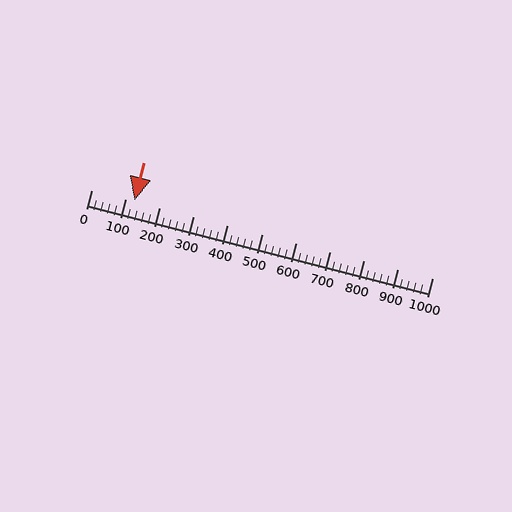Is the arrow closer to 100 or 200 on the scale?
The arrow is closer to 100.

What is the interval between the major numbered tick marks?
The major tick marks are spaced 100 units apart.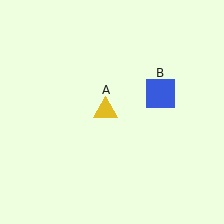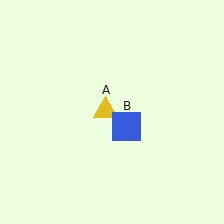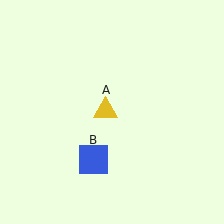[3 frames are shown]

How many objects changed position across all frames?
1 object changed position: blue square (object B).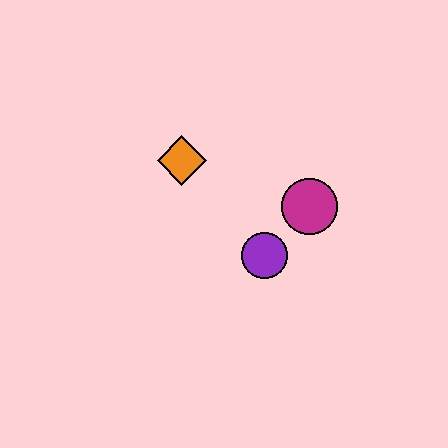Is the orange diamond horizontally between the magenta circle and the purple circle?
No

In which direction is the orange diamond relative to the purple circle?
The orange diamond is above the purple circle.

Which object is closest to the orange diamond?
The purple circle is closest to the orange diamond.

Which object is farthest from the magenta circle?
The orange diamond is farthest from the magenta circle.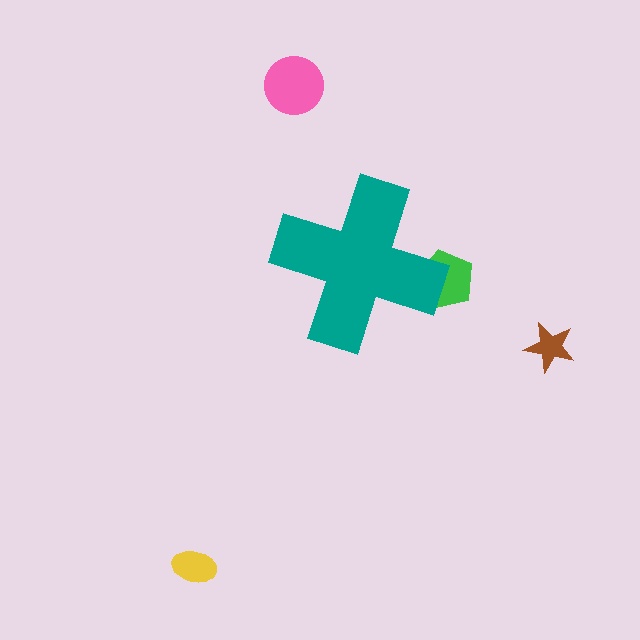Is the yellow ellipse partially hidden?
No, the yellow ellipse is fully visible.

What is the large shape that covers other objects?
A teal cross.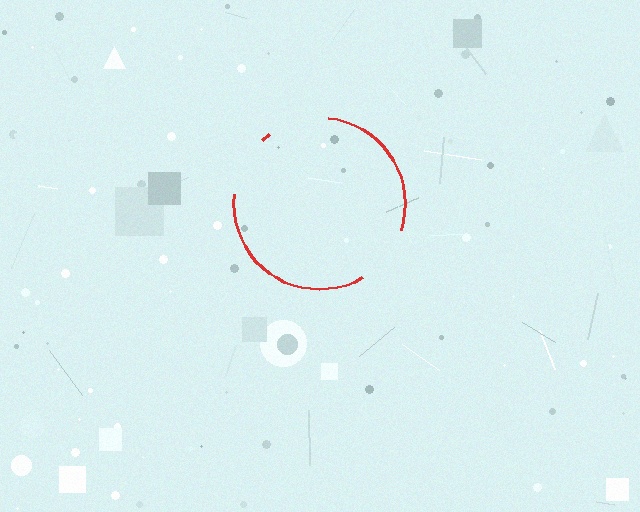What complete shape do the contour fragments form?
The contour fragments form a circle.